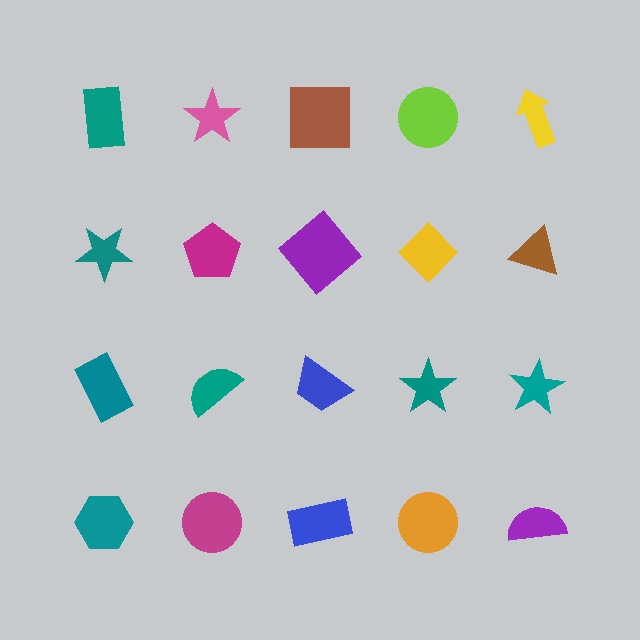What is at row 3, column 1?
A teal rectangle.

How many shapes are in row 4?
5 shapes.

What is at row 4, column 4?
An orange circle.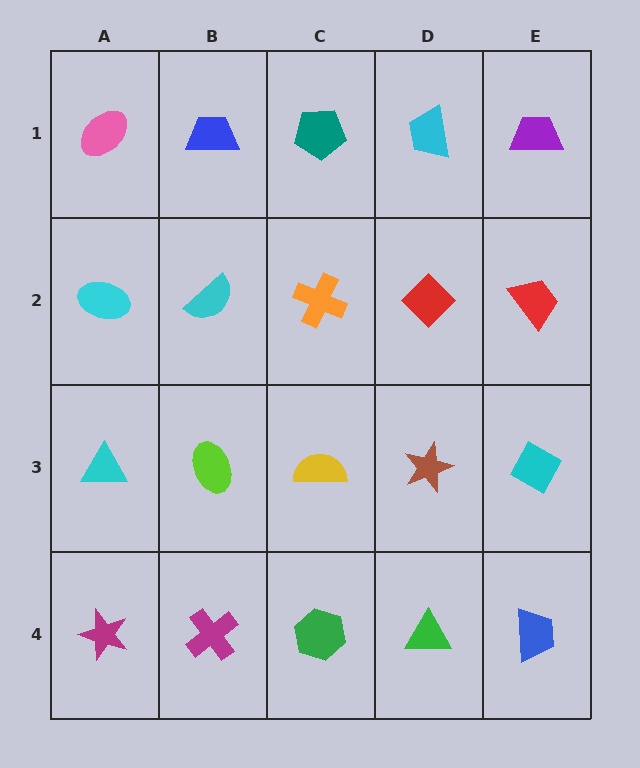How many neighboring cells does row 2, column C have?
4.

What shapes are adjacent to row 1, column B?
A cyan semicircle (row 2, column B), a pink ellipse (row 1, column A), a teal pentagon (row 1, column C).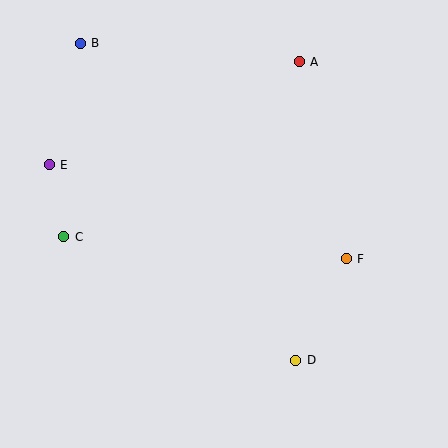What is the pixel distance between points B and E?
The distance between B and E is 125 pixels.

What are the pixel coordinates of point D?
Point D is at (296, 360).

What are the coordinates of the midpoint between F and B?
The midpoint between F and B is at (213, 151).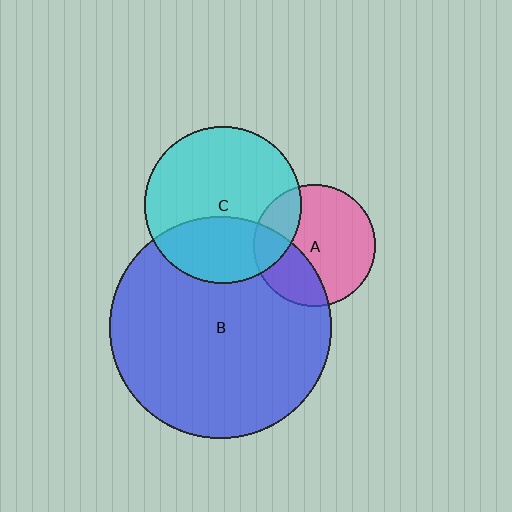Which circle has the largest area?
Circle B (blue).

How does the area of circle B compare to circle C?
Approximately 2.0 times.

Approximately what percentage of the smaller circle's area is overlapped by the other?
Approximately 30%.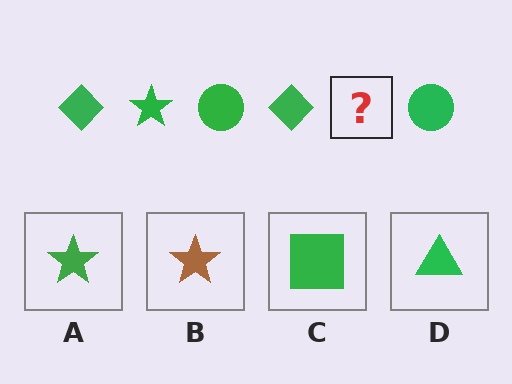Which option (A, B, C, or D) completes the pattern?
A.